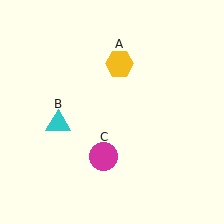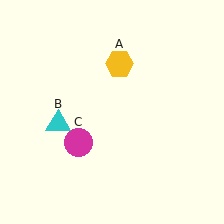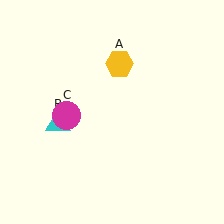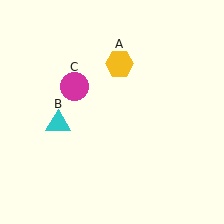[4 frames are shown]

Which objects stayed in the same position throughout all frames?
Yellow hexagon (object A) and cyan triangle (object B) remained stationary.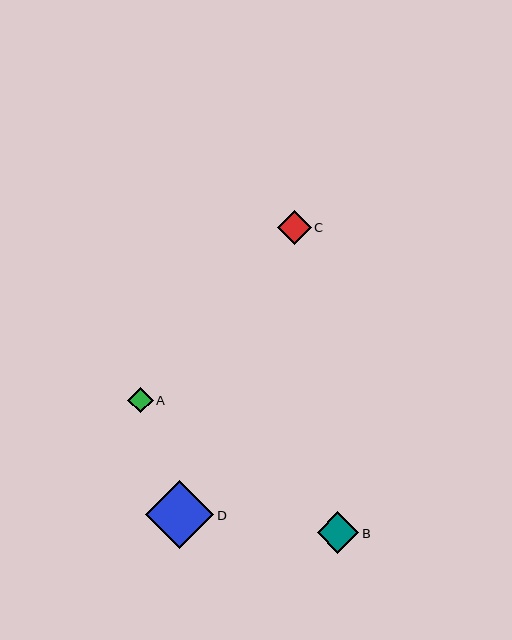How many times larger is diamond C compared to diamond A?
Diamond C is approximately 1.3 times the size of diamond A.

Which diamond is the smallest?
Diamond A is the smallest with a size of approximately 25 pixels.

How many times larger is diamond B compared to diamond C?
Diamond B is approximately 1.2 times the size of diamond C.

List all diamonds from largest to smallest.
From largest to smallest: D, B, C, A.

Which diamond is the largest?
Diamond D is the largest with a size of approximately 68 pixels.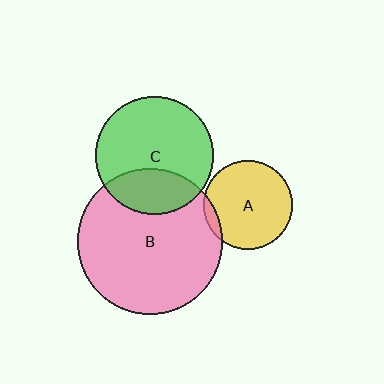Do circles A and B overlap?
Yes.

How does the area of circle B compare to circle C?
Approximately 1.5 times.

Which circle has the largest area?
Circle B (pink).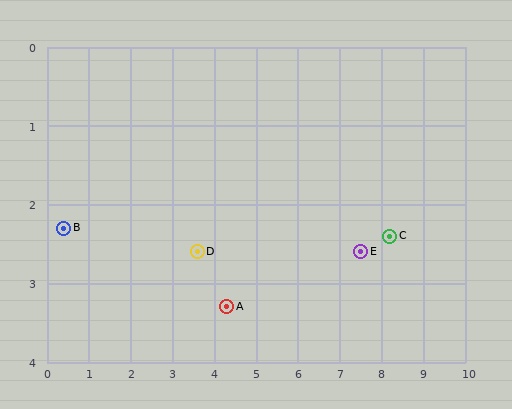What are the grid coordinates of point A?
Point A is at approximately (4.3, 3.3).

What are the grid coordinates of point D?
Point D is at approximately (3.6, 2.6).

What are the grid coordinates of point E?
Point E is at approximately (7.5, 2.6).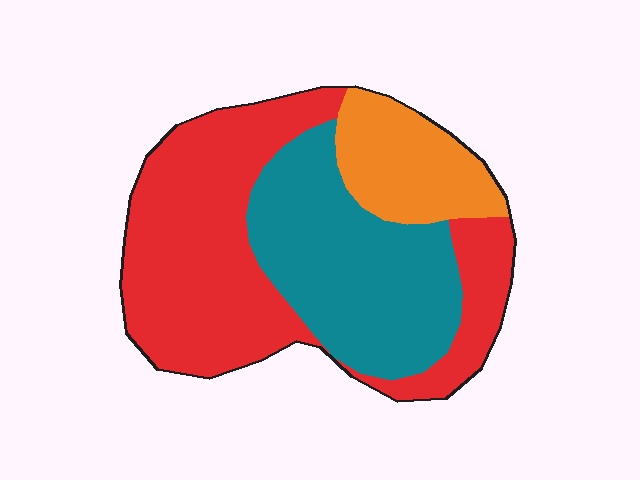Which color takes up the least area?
Orange, at roughly 15%.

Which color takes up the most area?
Red, at roughly 50%.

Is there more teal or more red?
Red.